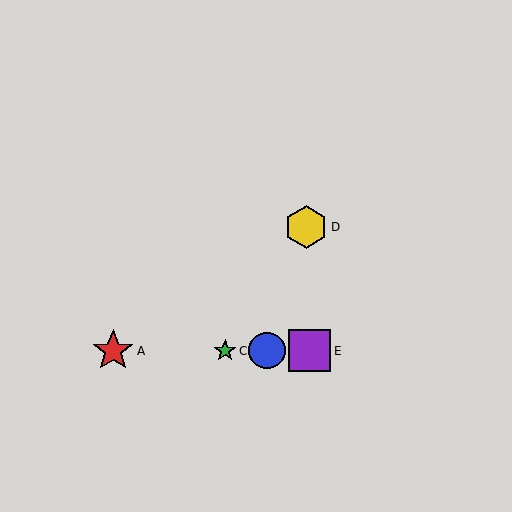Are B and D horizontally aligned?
No, B is at y≈351 and D is at y≈227.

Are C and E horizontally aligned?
Yes, both are at y≈351.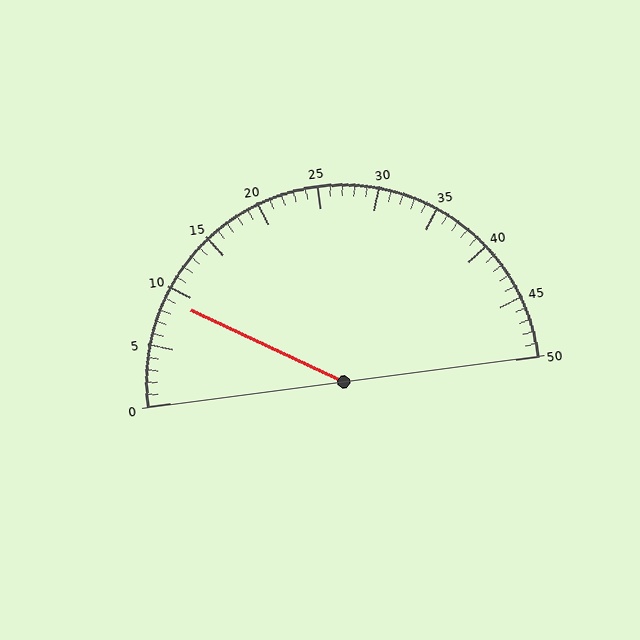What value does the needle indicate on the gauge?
The needle indicates approximately 9.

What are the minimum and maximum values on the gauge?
The gauge ranges from 0 to 50.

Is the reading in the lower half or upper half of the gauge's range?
The reading is in the lower half of the range (0 to 50).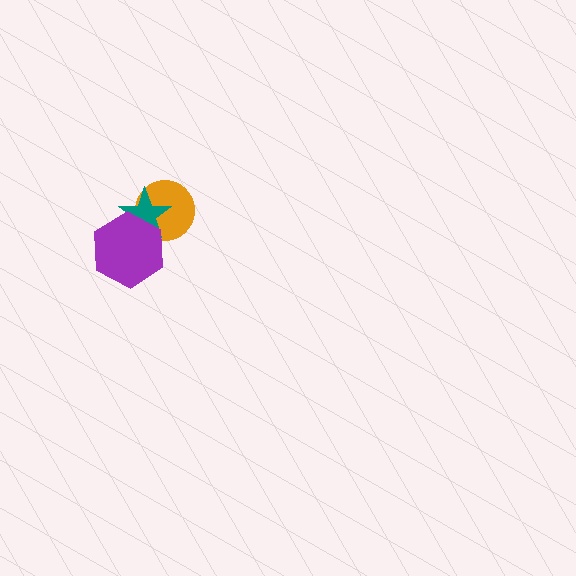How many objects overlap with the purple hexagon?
2 objects overlap with the purple hexagon.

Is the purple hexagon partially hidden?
No, no other shape covers it.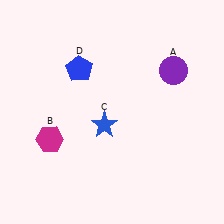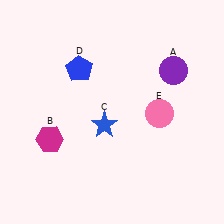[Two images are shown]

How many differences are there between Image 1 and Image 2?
There is 1 difference between the two images.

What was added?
A pink circle (E) was added in Image 2.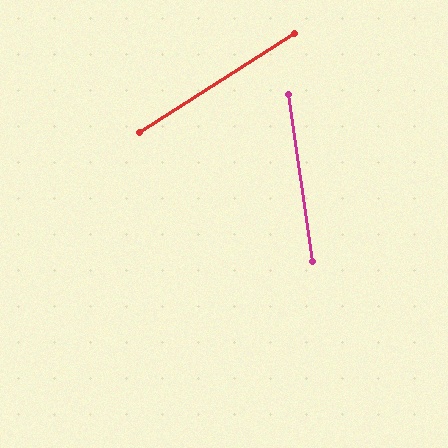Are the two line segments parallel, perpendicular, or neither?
Neither parallel nor perpendicular — they differ by about 66°.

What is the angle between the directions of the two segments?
Approximately 66 degrees.